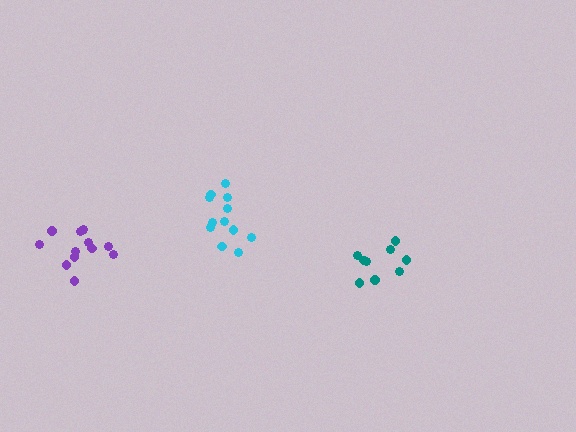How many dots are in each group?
Group 1: 13 dots, Group 2: 9 dots, Group 3: 12 dots (34 total).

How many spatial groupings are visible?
There are 3 spatial groupings.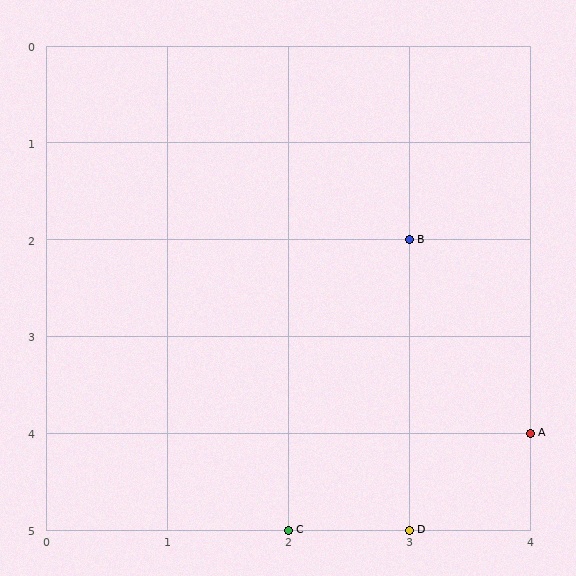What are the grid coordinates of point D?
Point D is at grid coordinates (3, 5).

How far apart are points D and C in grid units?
Points D and C are 1 column apart.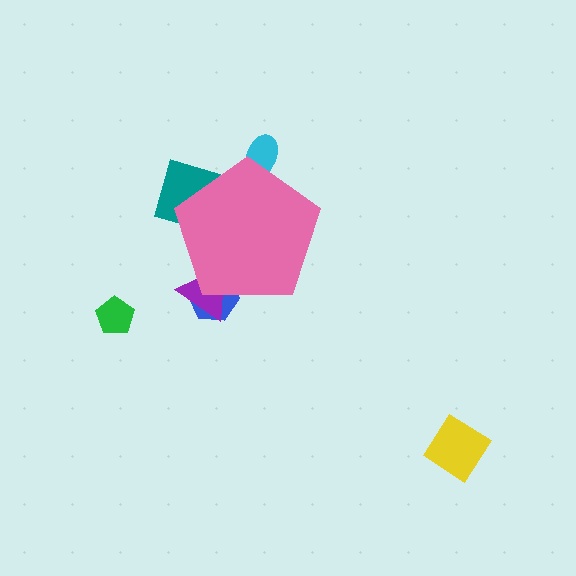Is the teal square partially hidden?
Yes, the teal square is partially hidden behind the pink pentagon.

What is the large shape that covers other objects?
A pink pentagon.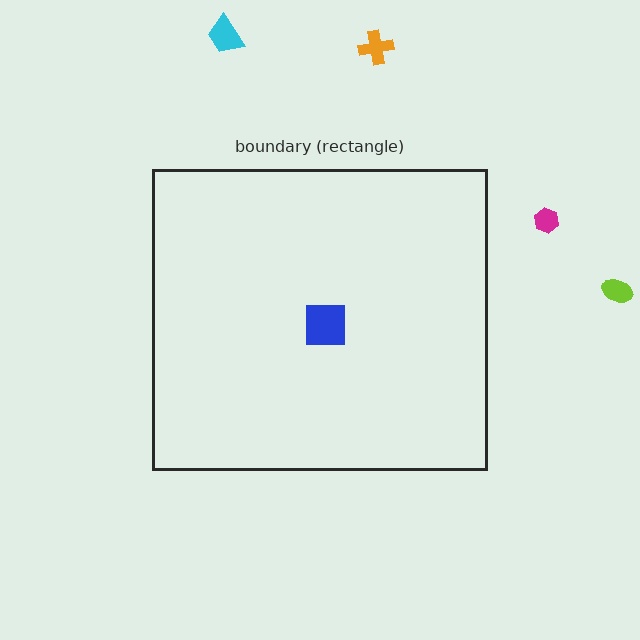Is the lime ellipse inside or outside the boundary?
Outside.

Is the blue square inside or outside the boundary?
Inside.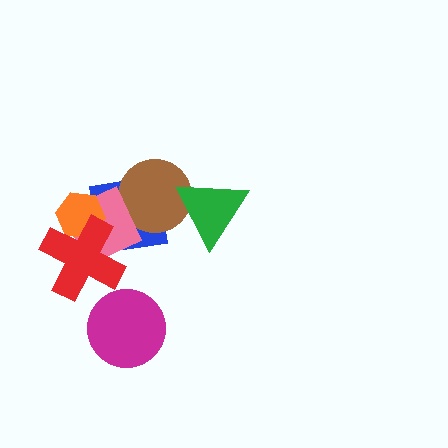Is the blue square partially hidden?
Yes, it is partially covered by another shape.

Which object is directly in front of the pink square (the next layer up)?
The orange hexagon is directly in front of the pink square.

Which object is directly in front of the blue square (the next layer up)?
The brown circle is directly in front of the blue square.